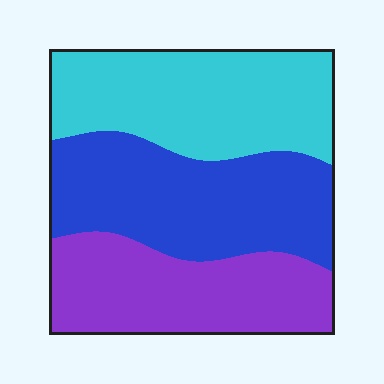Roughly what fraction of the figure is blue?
Blue takes up between a quarter and a half of the figure.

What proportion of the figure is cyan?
Cyan covers 35% of the figure.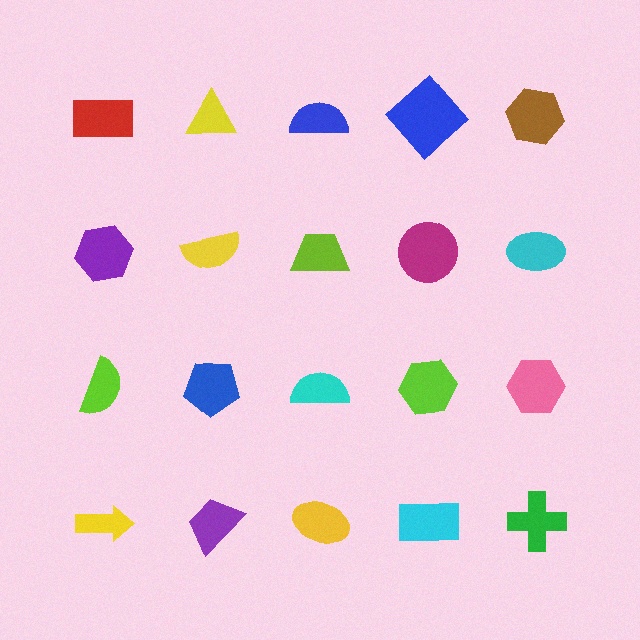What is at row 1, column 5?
A brown hexagon.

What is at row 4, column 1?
A yellow arrow.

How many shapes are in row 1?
5 shapes.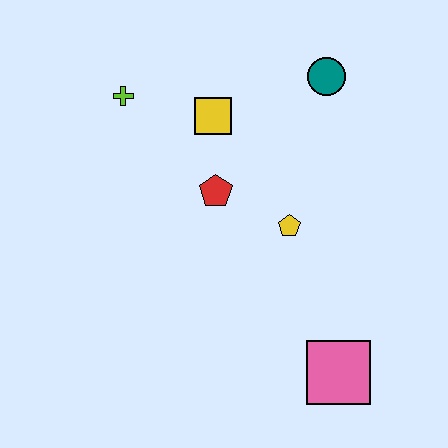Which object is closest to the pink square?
The yellow pentagon is closest to the pink square.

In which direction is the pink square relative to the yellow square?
The pink square is below the yellow square.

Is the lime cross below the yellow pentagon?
No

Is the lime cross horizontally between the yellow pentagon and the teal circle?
No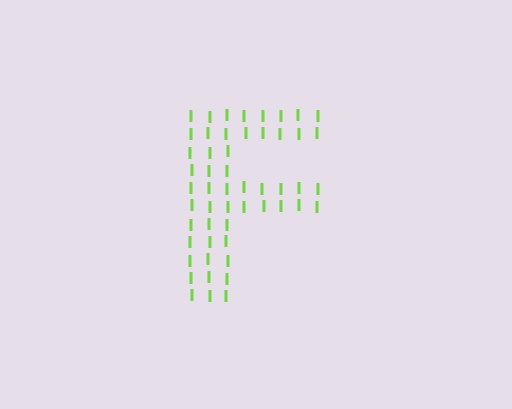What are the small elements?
The small elements are letter I's.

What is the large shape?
The large shape is the letter F.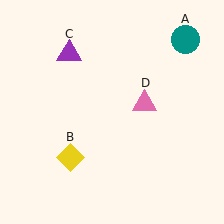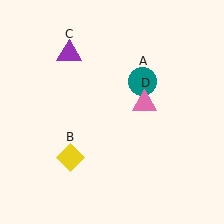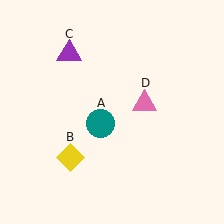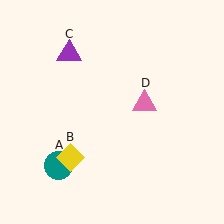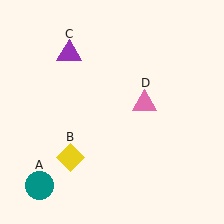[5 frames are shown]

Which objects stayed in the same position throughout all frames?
Yellow diamond (object B) and purple triangle (object C) and pink triangle (object D) remained stationary.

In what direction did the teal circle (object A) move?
The teal circle (object A) moved down and to the left.